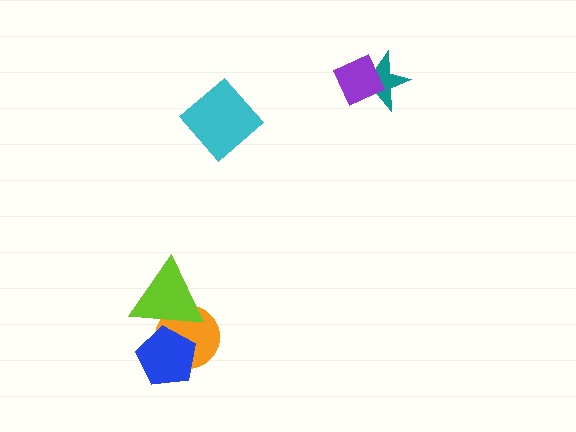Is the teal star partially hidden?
Yes, it is partially covered by another shape.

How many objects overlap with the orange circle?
2 objects overlap with the orange circle.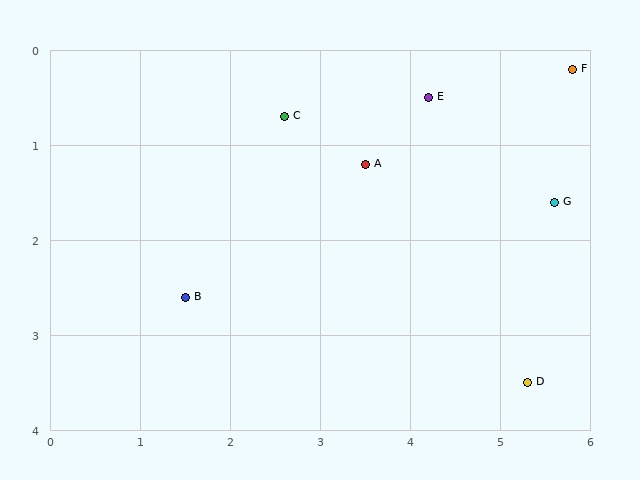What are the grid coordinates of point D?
Point D is at approximately (5.3, 3.5).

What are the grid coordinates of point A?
Point A is at approximately (3.5, 1.2).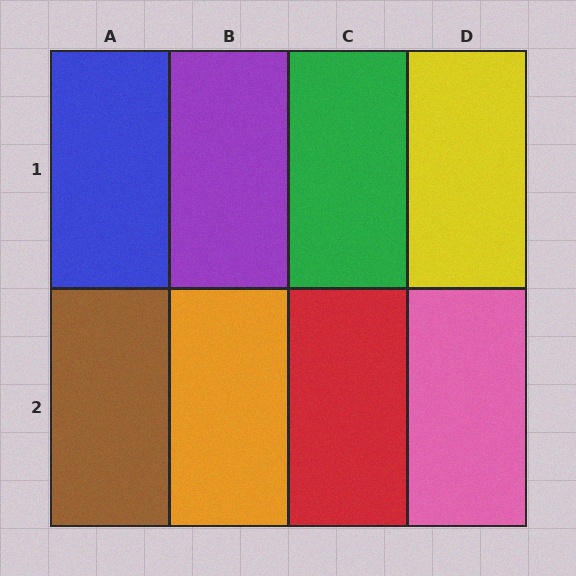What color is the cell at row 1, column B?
Purple.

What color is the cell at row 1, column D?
Yellow.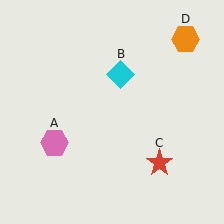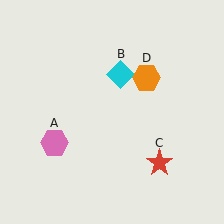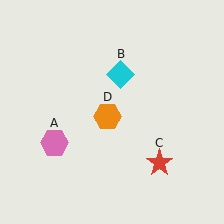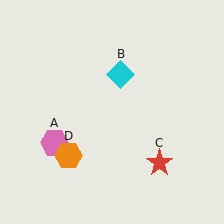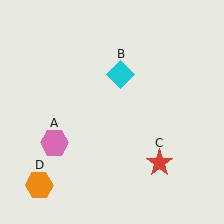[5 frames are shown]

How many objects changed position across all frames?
1 object changed position: orange hexagon (object D).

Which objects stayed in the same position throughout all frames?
Pink hexagon (object A) and cyan diamond (object B) and red star (object C) remained stationary.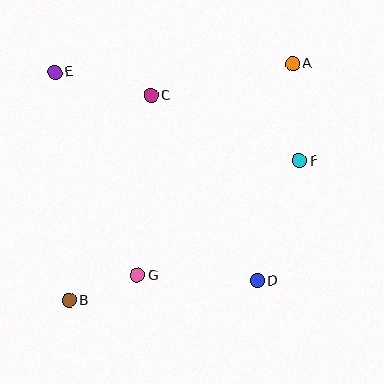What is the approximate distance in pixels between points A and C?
The distance between A and C is approximately 145 pixels.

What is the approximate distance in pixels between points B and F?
The distance between B and F is approximately 269 pixels.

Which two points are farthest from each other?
Points A and B are farthest from each other.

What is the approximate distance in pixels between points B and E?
The distance between B and E is approximately 228 pixels.